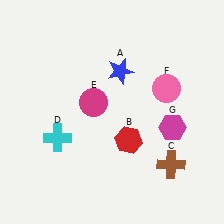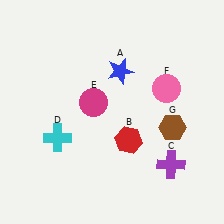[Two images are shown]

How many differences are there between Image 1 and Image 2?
There are 2 differences between the two images.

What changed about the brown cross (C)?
In Image 1, C is brown. In Image 2, it changed to purple.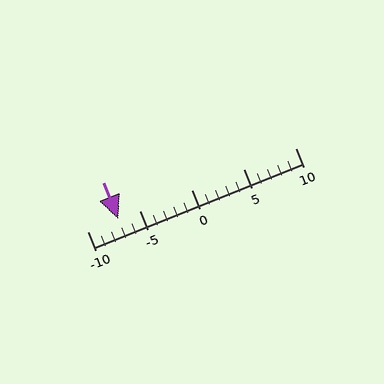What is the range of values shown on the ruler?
The ruler shows values from -10 to 10.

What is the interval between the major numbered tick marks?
The major tick marks are spaced 5 units apart.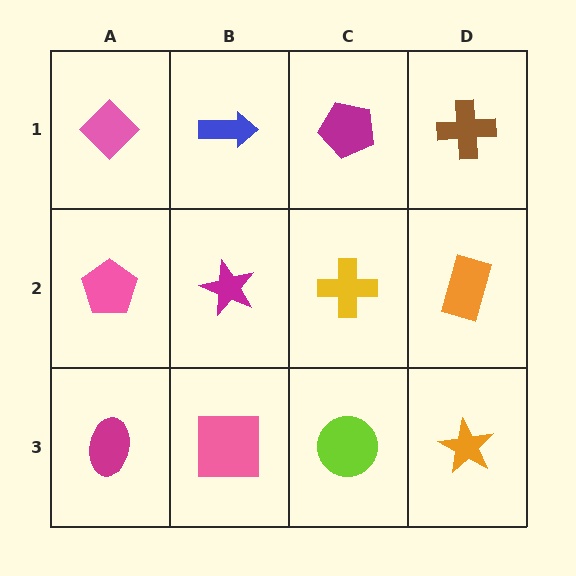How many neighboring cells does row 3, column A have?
2.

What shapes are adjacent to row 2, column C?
A magenta pentagon (row 1, column C), a lime circle (row 3, column C), a magenta star (row 2, column B), an orange rectangle (row 2, column D).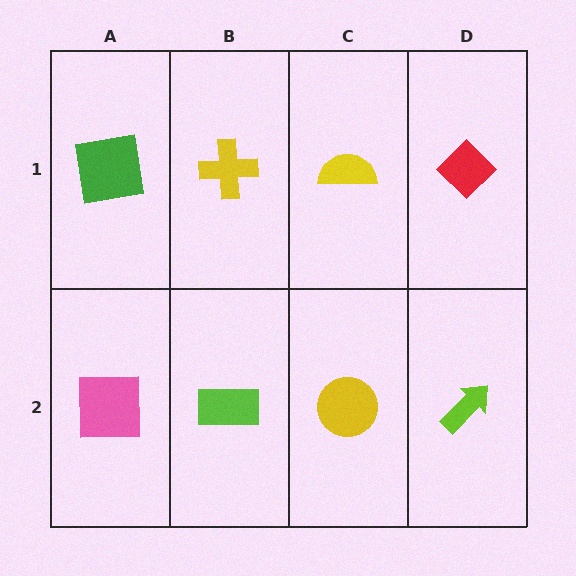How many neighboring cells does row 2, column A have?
2.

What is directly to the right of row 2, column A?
A lime rectangle.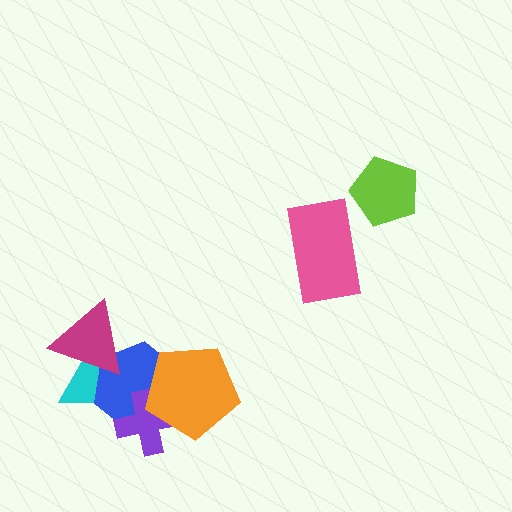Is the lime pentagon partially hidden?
No, no other shape covers it.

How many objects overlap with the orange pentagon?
2 objects overlap with the orange pentagon.